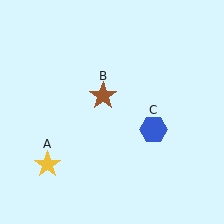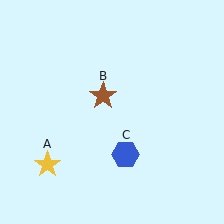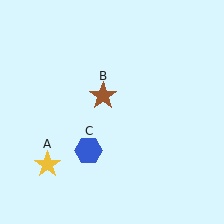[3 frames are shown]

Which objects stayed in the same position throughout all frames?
Yellow star (object A) and brown star (object B) remained stationary.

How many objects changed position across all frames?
1 object changed position: blue hexagon (object C).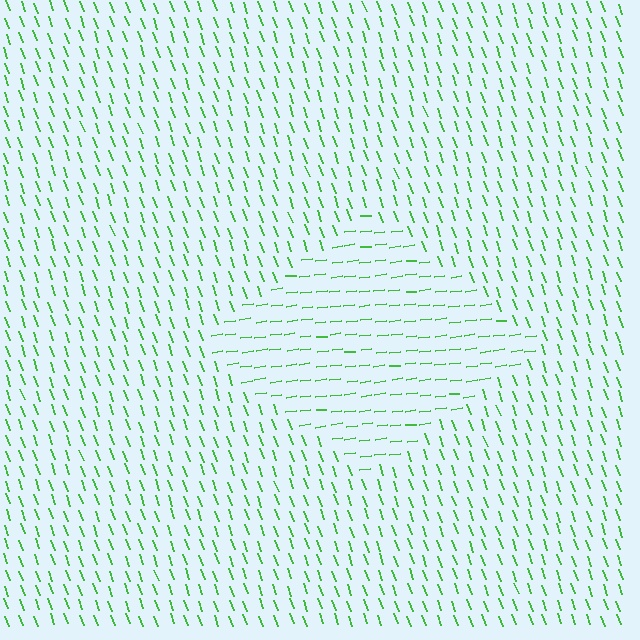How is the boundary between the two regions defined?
The boundary is defined purely by a change in line orientation (approximately 77 degrees difference). All lines are the same color and thickness.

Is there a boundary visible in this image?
Yes, there is a texture boundary formed by a change in line orientation.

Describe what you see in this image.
The image is filled with small green line segments. A diamond region in the image has lines oriented differently from the surrounding lines, creating a visible texture boundary.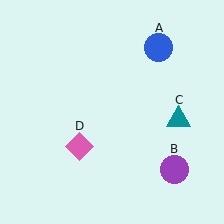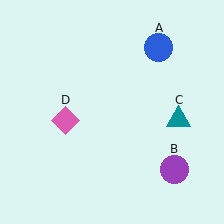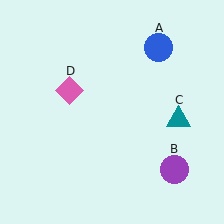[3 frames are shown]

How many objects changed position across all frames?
1 object changed position: pink diamond (object D).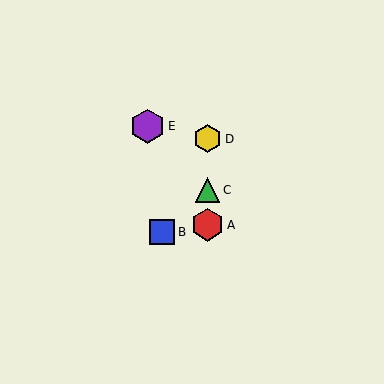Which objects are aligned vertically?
Objects A, C, D are aligned vertically.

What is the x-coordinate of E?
Object E is at x≈148.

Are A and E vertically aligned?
No, A is at x≈207 and E is at x≈148.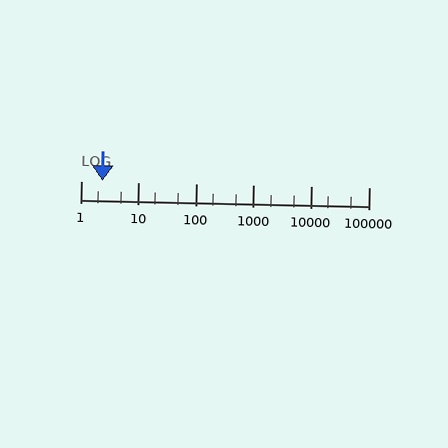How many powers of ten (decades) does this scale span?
The scale spans 5 decades, from 1 to 100000.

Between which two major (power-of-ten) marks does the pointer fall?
The pointer is between 1 and 10.